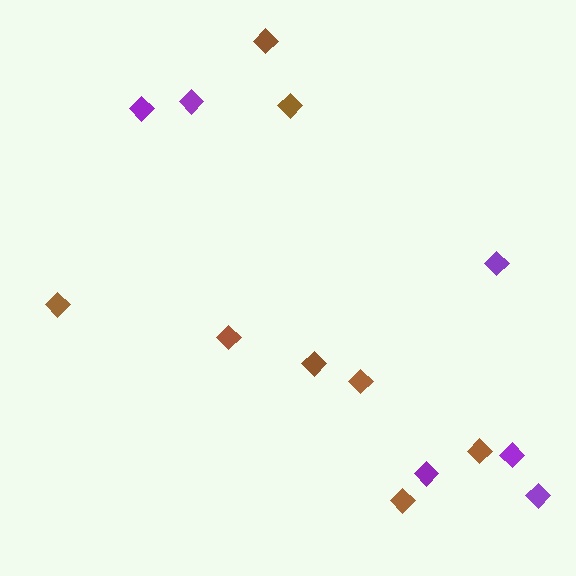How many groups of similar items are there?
There are 2 groups: one group of brown diamonds (8) and one group of purple diamonds (6).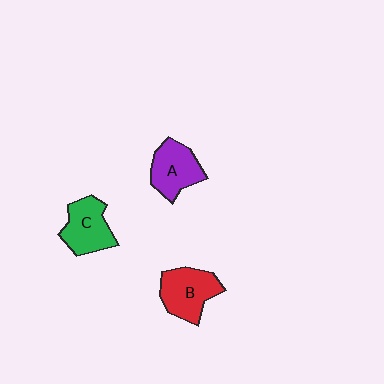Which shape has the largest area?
Shape B (red).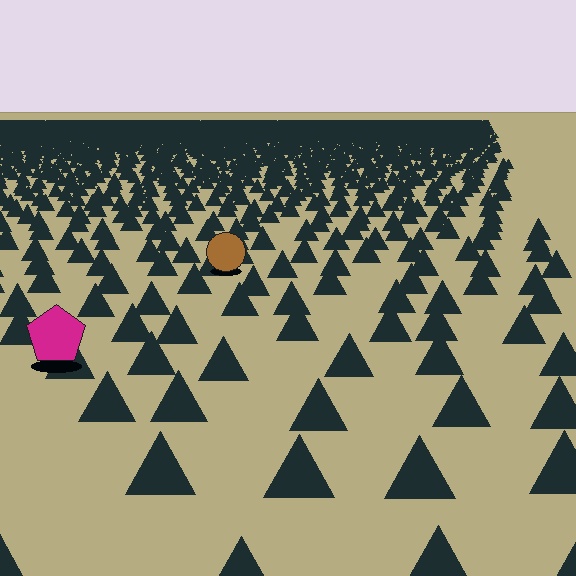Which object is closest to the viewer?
The magenta pentagon is closest. The texture marks near it are larger and more spread out.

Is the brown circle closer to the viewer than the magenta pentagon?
No. The magenta pentagon is closer — you can tell from the texture gradient: the ground texture is coarser near it.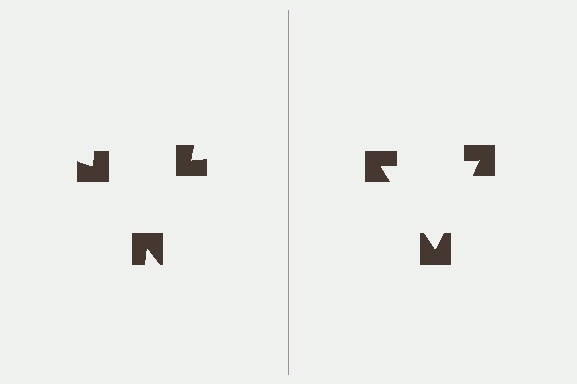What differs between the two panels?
The notched squares are positioned identically on both sides; only the wedge orientations differ. On the right they align to a triangle; on the left they are misaligned.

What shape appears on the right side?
An illusory triangle.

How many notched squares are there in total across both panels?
6 — 3 on each side.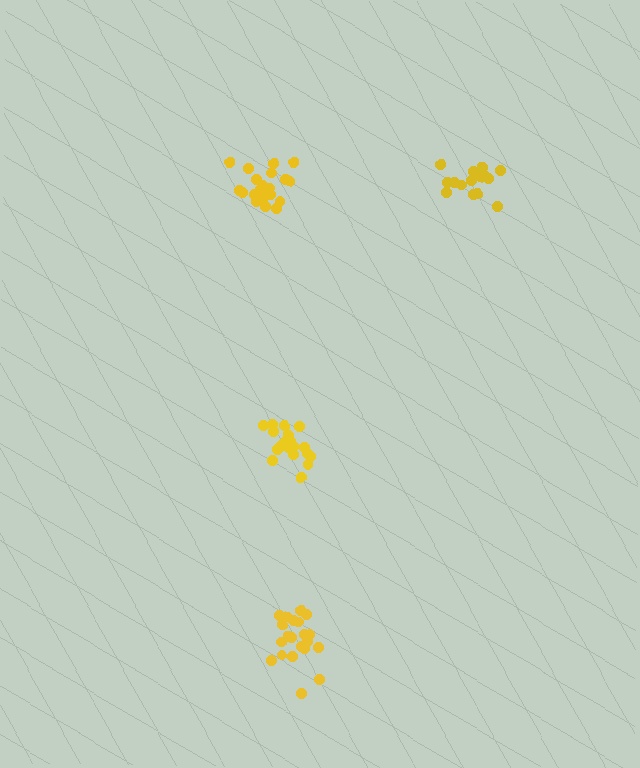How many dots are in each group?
Group 1: 21 dots, Group 2: 19 dots, Group 3: 21 dots, Group 4: 16 dots (77 total).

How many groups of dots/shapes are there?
There are 4 groups.